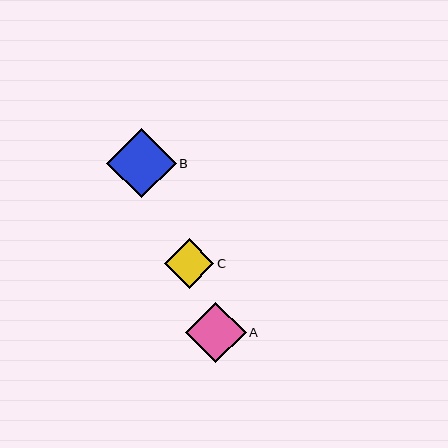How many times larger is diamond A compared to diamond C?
Diamond A is approximately 1.2 times the size of diamond C.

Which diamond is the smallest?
Diamond C is the smallest with a size of approximately 49 pixels.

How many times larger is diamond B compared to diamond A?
Diamond B is approximately 1.2 times the size of diamond A.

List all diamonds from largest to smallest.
From largest to smallest: B, A, C.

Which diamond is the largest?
Diamond B is the largest with a size of approximately 70 pixels.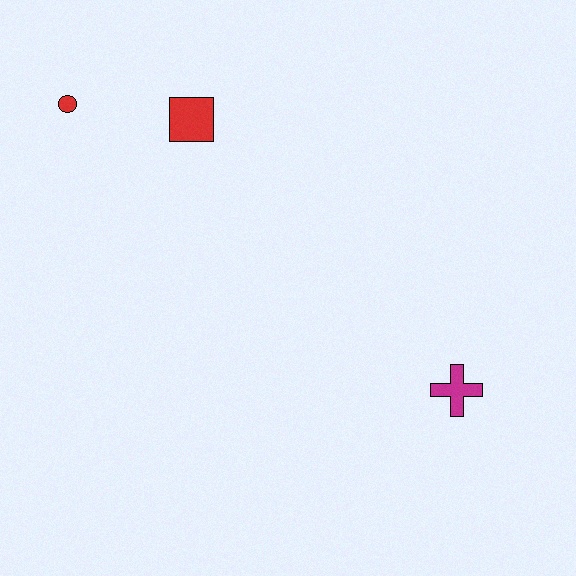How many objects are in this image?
There are 3 objects.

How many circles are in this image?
There is 1 circle.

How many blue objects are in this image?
There are no blue objects.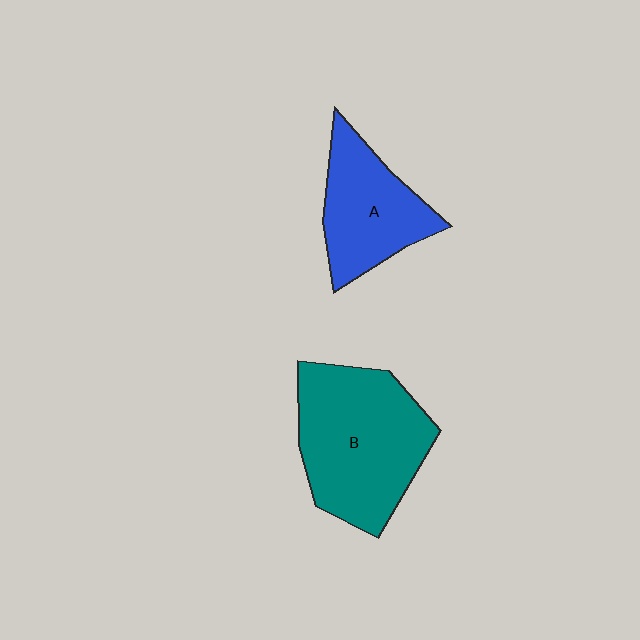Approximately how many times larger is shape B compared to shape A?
Approximately 1.5 times.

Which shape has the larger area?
Shape B (teal).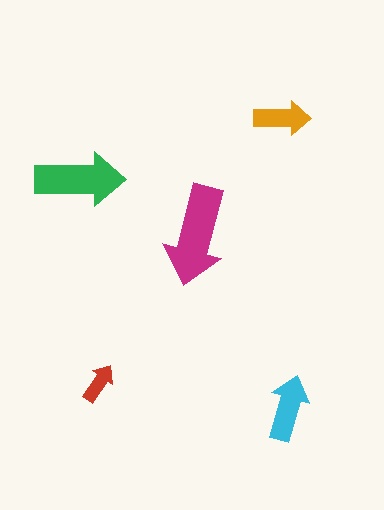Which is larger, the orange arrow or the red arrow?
The orange one.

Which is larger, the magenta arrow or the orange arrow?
The magenta one.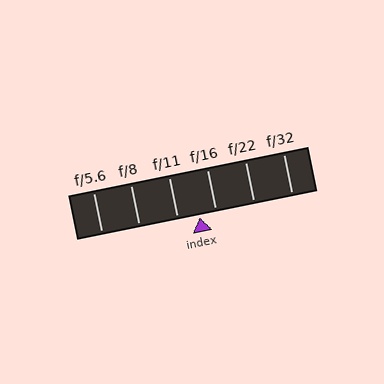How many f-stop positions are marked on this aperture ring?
There are 6 f-stop positions marked.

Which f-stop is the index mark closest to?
The index mark is closest to f/16.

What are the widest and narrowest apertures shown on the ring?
The widest aperture shown is f/5.6 and the narrowest is f/32.